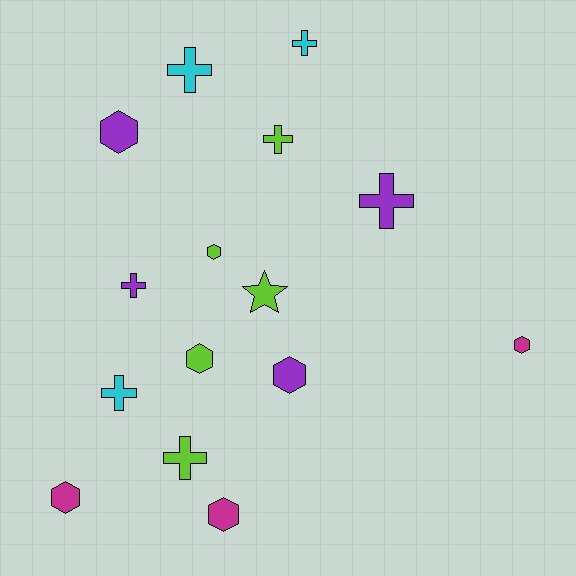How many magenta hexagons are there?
There are 3 magenta hexagons.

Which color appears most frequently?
Lime, with 5 objects.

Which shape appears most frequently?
Hexagon, with 7 objects.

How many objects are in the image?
There are 15 objects.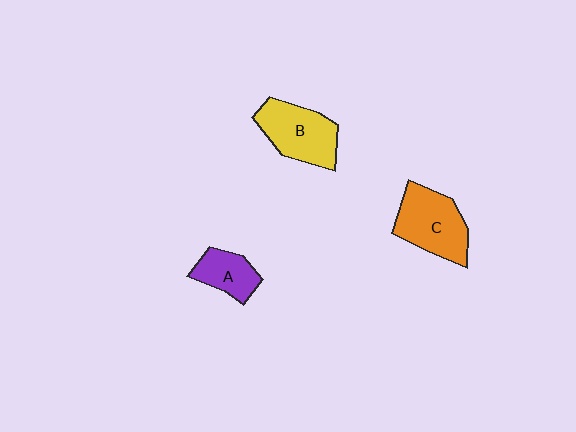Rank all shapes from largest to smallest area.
From largest to smallest: C (orange), B (yellow), A (purple).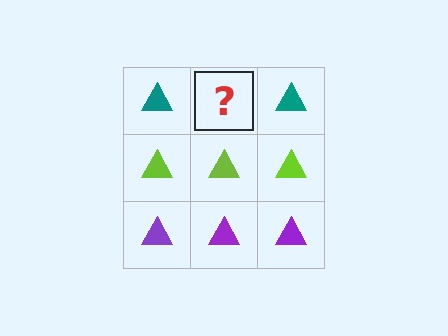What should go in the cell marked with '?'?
The missing cell should contain a teal triangle.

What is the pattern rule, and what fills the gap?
The rule is that each row has a consistent color. The gap should be filled with a teal triangle.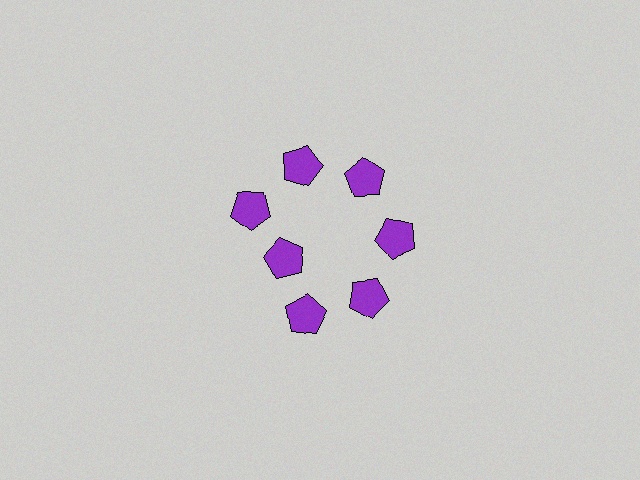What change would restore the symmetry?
The symmetry would be restored by moving it outward, back onto the ring so that all 7 pentagons sit at equal angles and equal distance from the center.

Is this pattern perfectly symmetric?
No. The 7 purple pentagons are arranged in a ring, but one element near the 8 o'clock position is pulled inward toward the center, breaking the 7-fold rotational symmetry.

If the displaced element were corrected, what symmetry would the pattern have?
It would have 7-fold rotational symmetry — the pattern would map onto itself every 51 degrees.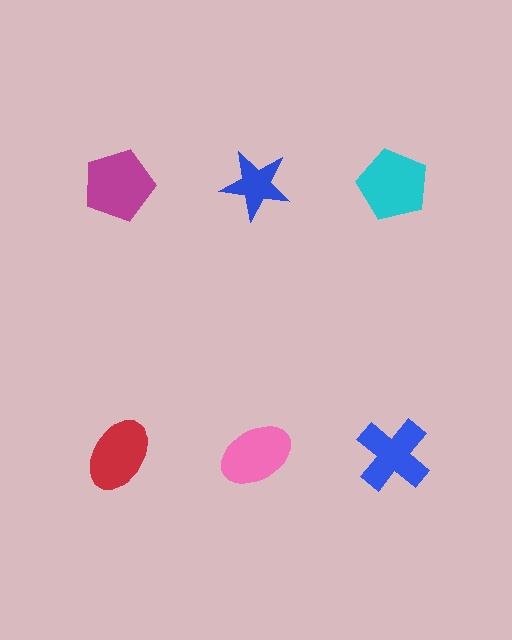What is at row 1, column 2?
A blue star.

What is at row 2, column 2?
A pink ellipse.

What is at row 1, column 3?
A cyan pentagon.